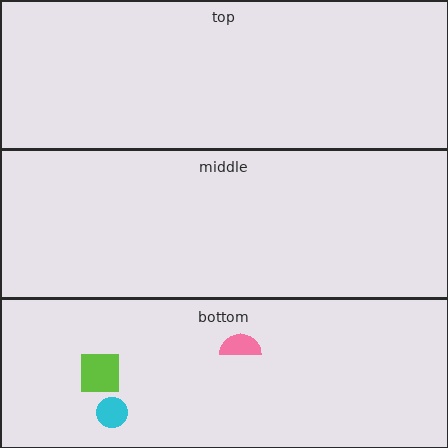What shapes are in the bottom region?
The pink semicircle, the lime square, the cyan circle.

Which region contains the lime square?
The bottom region.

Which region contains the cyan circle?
The bottom region.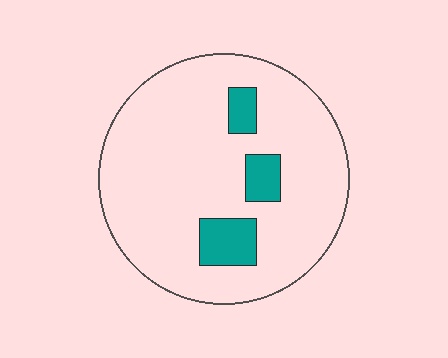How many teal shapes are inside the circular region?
3.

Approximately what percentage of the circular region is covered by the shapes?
Approximately 10%.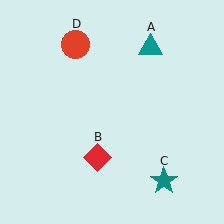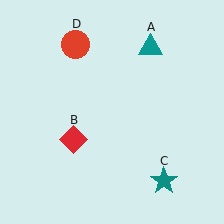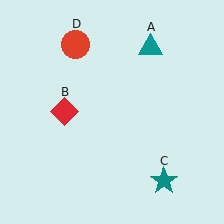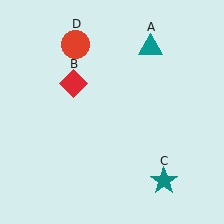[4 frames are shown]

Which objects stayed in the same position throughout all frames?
Teal triangle (object A) and teal star (object C) and red circle (object D) remained stationary.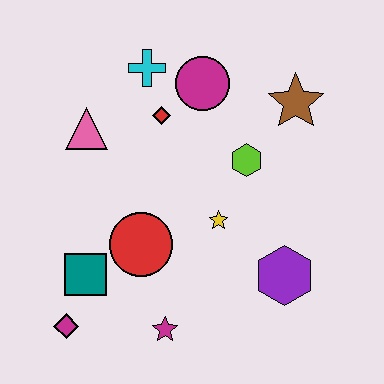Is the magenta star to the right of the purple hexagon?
No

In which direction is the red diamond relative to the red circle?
The red diamond is above the red circle.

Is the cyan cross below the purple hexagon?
No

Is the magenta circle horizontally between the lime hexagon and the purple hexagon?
No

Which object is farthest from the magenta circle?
The magenta diamond is farthest from the magenta circle.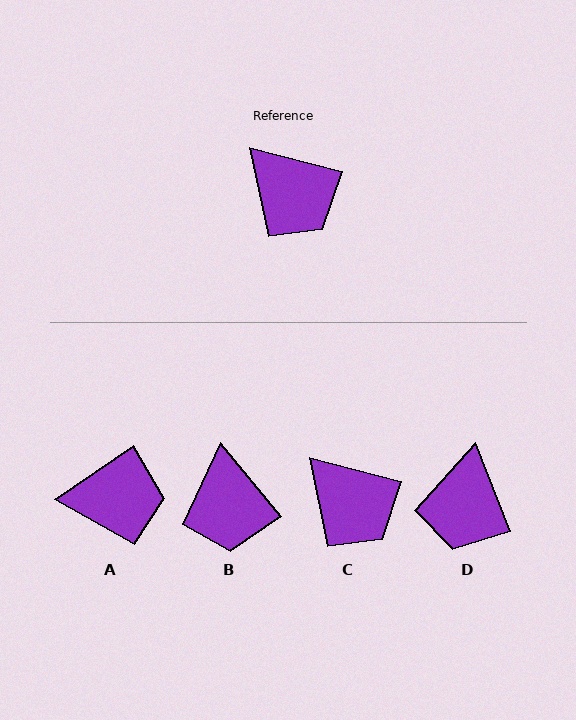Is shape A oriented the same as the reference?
No, it is off by about 49 degrees.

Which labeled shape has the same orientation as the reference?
C.